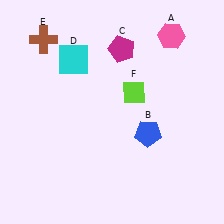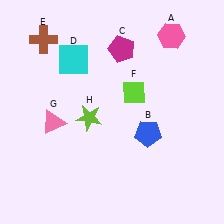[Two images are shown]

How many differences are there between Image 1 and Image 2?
There are 2 differences between the two images.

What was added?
A pink triangle (G), a lime star (H) were added in Image 2.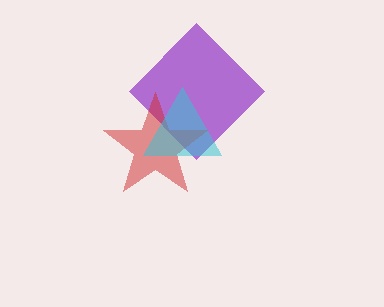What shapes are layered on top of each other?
The layered shapes are: a purple diamond, a red star, a cyan triangle.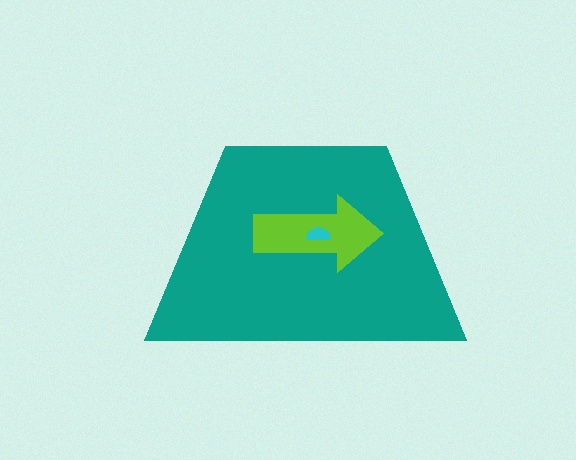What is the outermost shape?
The teal trapezoid.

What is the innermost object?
The cyan semicircle.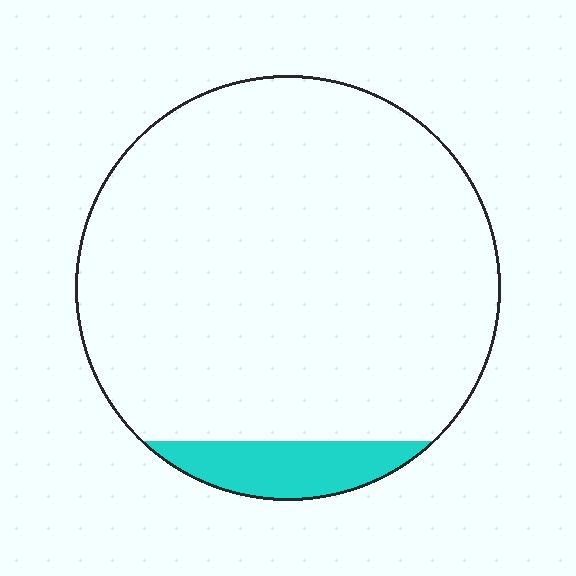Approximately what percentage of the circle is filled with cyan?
Approximately 10%.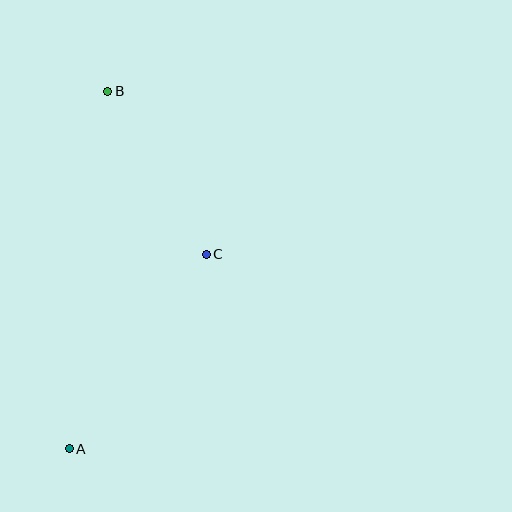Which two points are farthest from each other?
Points A and B are farthest from each other.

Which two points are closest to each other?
Points B and C are closest to each other.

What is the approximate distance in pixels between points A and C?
The distance between A and C is approximately 238 pixels.